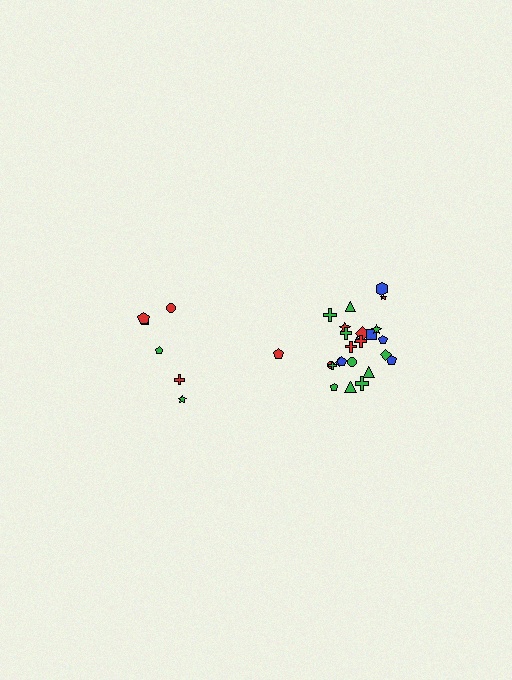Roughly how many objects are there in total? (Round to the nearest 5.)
Roughly 30 objects in total.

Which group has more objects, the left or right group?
The right group.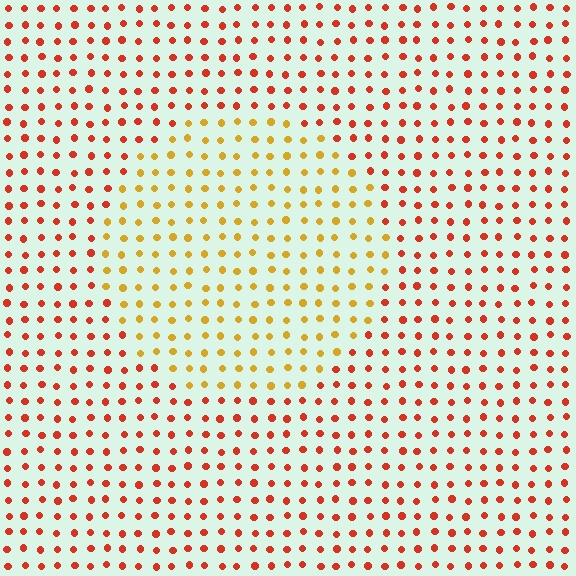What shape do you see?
I see a circle.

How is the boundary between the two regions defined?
The boundary is defined purely by a slight shift in hue (about 39 degrees). Spacing, size, and orientation are identical on both sides.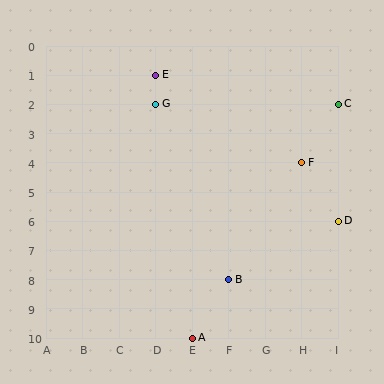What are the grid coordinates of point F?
Point F is at grid coordinates (H, 4).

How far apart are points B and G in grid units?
Points B and G are 2 columns and 6 rows apart (about 6.3 grid units diagonally).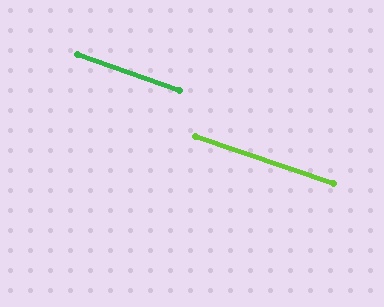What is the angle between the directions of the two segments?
Approximately 1 degree.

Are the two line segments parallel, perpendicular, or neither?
Parallel — their directions differ by only 1.3°.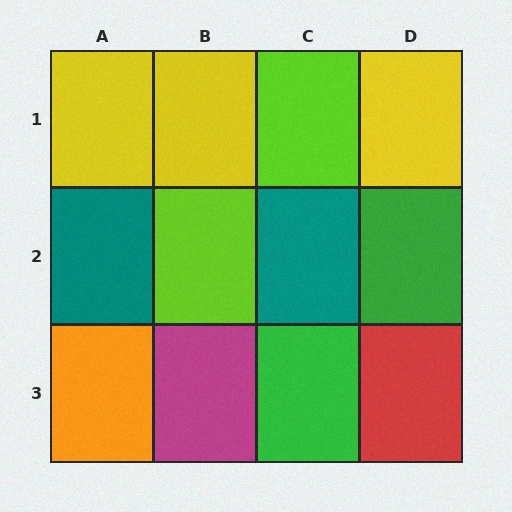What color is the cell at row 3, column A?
Orange.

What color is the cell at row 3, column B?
Magenta.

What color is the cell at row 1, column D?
Yellow.